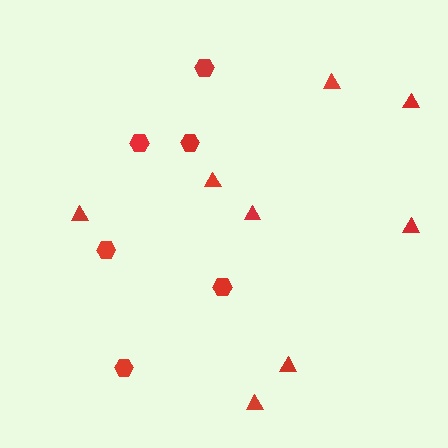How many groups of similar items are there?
There are 2 groups: one group of hexagons (6) and one group of triangles (8).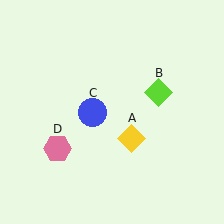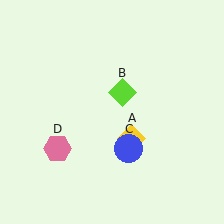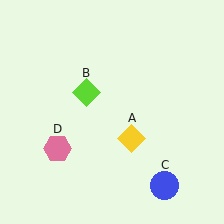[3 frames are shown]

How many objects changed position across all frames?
2 objects changed position: lime diamond (object B), blue circle (object C).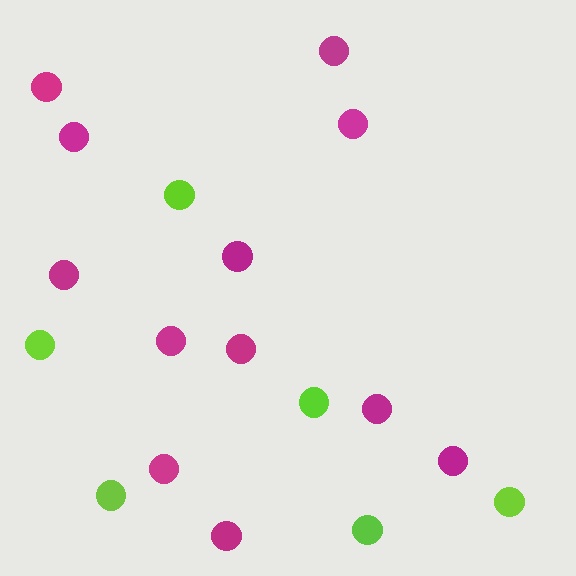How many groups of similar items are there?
There are 2 groups: one group of lime circles (6) and one group of magenta circles (12).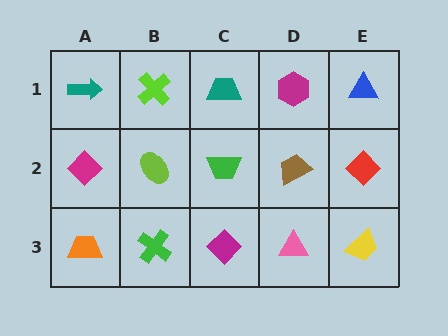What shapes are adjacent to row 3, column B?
A lime ellipse (row 2, column B), an orange trapezoid (row 3, column A), a magenta diamond (row 3, column C).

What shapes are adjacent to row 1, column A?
A magenta diamond (row 2, column A), a lime cross (row 1, column B).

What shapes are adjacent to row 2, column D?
A magenta hexagon (row 1, column D), a pink triangle (row 3, column D), a green trapezoid (row 2, column C), a red diamond (row 2, column E).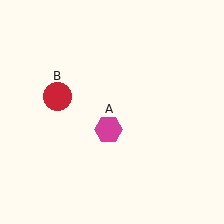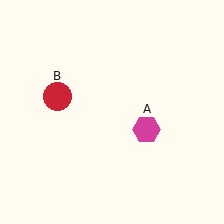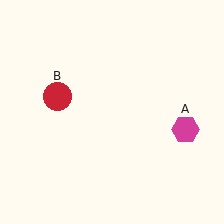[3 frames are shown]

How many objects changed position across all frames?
1 object changed position: magenta hexagon (object A).